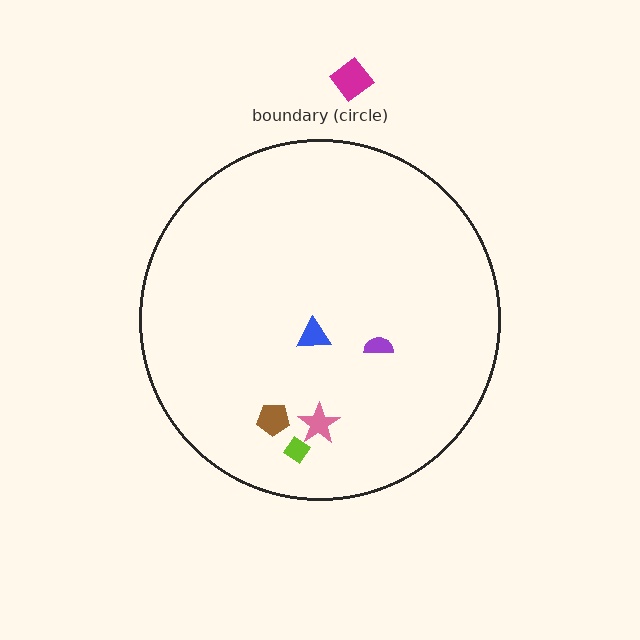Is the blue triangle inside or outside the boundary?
Inside.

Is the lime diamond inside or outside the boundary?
Inside.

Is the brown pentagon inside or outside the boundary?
Inside.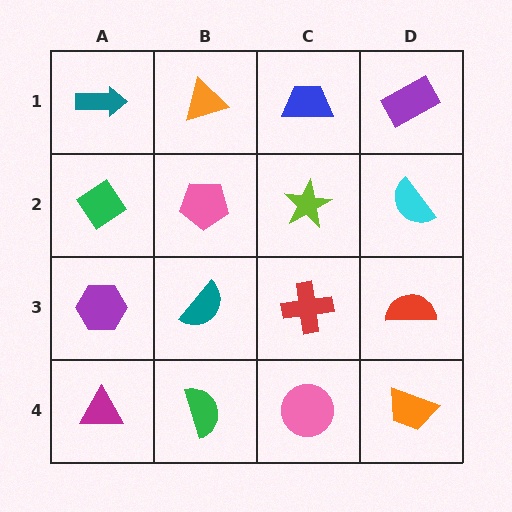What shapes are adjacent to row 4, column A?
A purple hexagon (row 3, column A), a green semicircle (row 4, column B).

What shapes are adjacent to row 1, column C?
A lime star (row 2, column C), an orange triangle (row 1, column B), a purple rectangle (row 1, column D).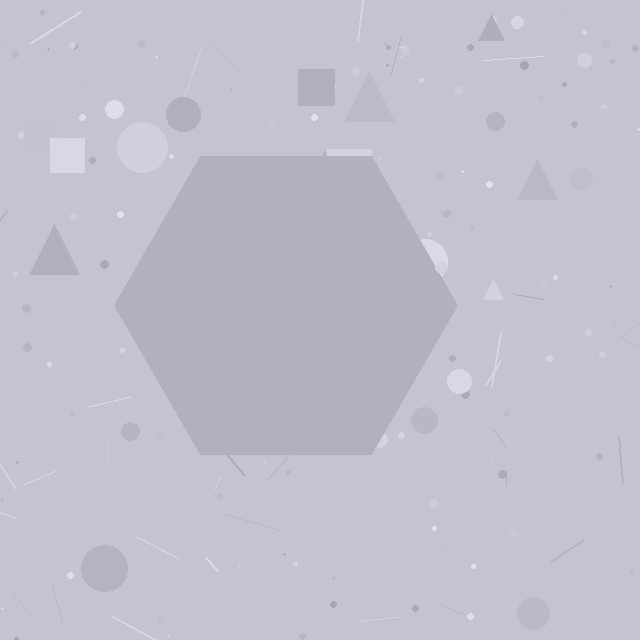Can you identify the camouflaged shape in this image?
The camouflaged shape is a hexagon.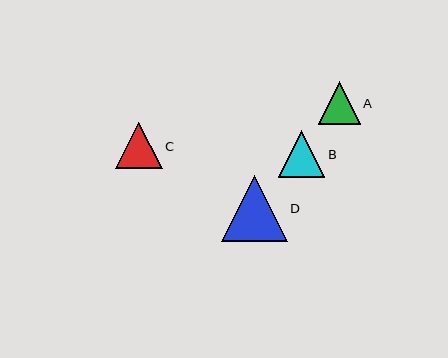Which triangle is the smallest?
Triangle A is the smallest with a size of approximately 42 pixels.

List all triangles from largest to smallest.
From largest to smallest: D, C, B, A.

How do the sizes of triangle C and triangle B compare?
Triangle C and triangle B are approximately the same size.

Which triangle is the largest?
Triangle D is the largest with a size of approximately 66 pixels.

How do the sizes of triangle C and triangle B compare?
Triangle C and triangle B are approximately the same size.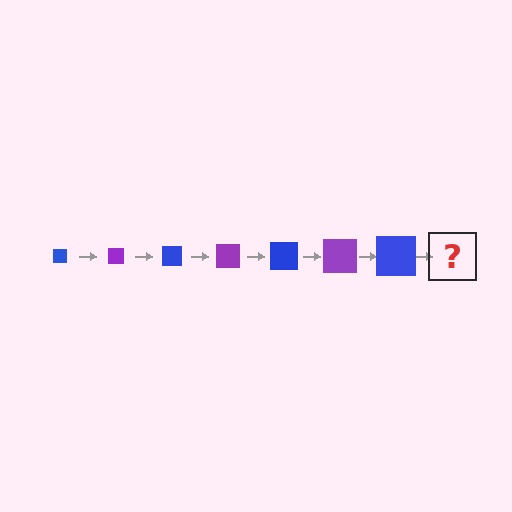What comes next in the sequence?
The next element should be a purple square, larger than the previous one.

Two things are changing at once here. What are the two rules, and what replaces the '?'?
The two rules are that the square grows larger each step and the color cycles through blue and purple. The '?' should be a purple square, larger than the previous one.